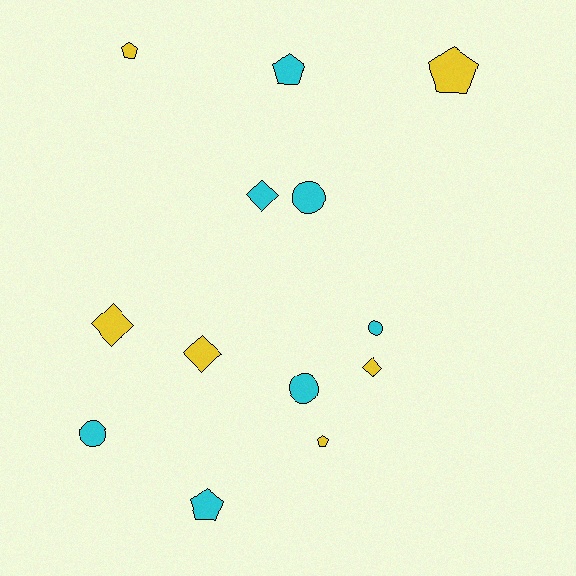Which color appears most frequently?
Cyan, with 7 objects.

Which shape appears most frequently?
Pentagon, with 5 objects.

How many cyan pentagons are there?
There are 2 cyan pentagons.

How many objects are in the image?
There are 13 objects.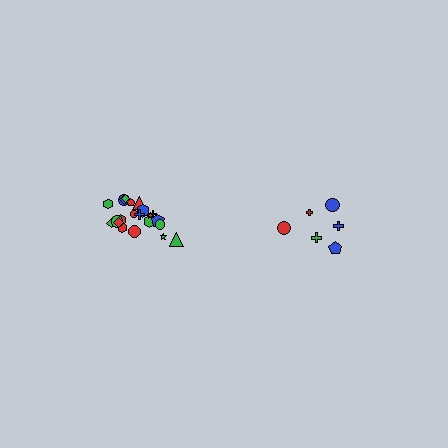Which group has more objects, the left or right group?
The left group.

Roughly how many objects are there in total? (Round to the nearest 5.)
Roughly 30 objects in total.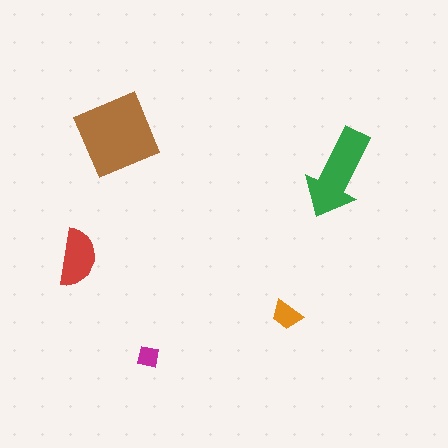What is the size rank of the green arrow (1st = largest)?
2nd.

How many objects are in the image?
There are 5 objects in the image.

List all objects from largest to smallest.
The brown square, the green arrow, the red semicircle, the orange trapezoid, the magenta square.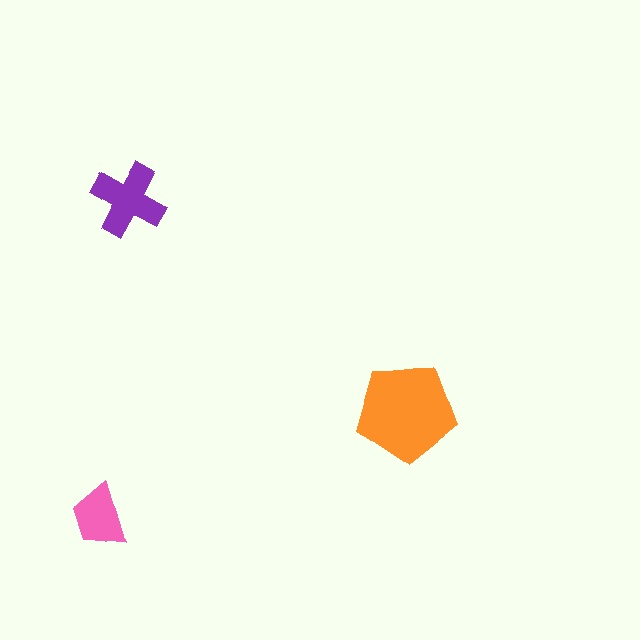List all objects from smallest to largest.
The pink trapezoid, the purple cross, the orange pentagon.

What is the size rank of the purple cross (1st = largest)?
2nd.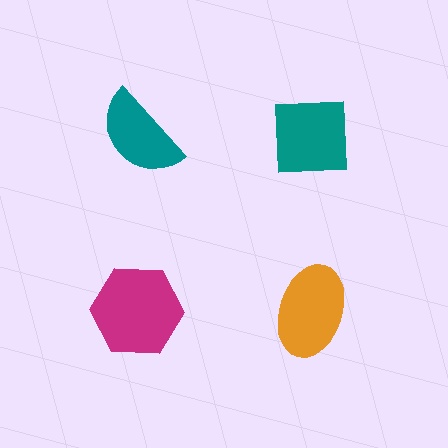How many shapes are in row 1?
2 shapes.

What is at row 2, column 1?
A magenta hexagon.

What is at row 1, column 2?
A teal square.